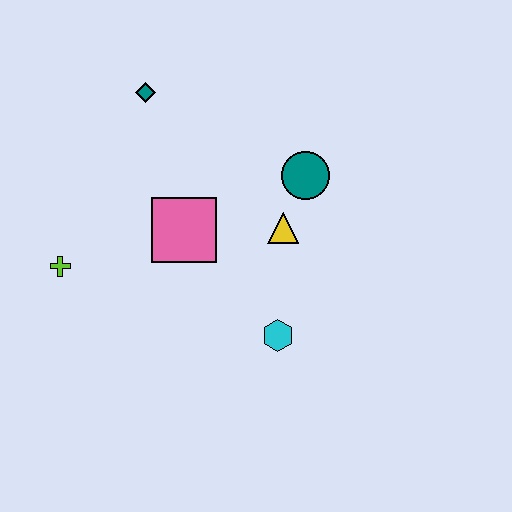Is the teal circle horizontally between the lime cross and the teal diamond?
No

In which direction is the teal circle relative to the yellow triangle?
The teal circle is above the yellow triangle.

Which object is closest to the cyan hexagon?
The yellow triangle is closest to the cyan hexagon.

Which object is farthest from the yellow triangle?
The lime cross is farthest from the yellow triangle.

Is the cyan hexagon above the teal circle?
No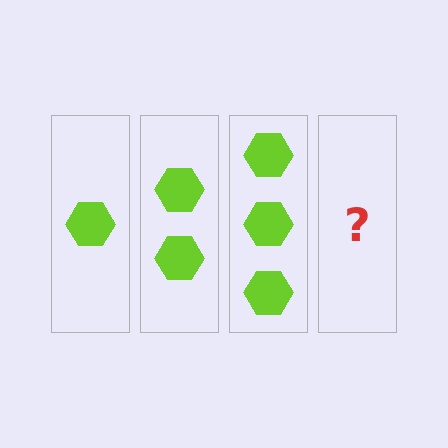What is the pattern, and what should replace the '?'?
The pattern is that each step adds one more hexagon. The '?' should be 4 hexagons.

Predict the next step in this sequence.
The next step is 4 hexagons.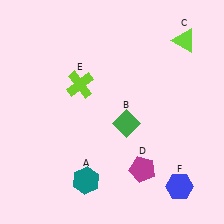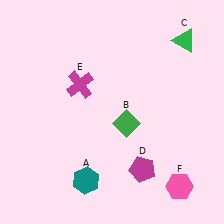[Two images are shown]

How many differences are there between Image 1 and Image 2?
There are 3 differences between the two images.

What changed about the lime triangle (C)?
In Image 1, C is lime. In Image 2, it changed to green.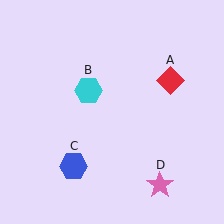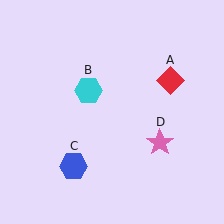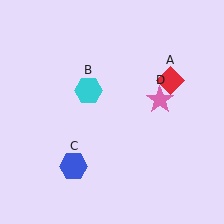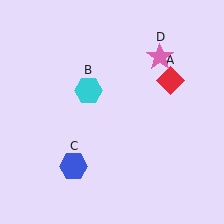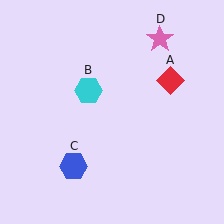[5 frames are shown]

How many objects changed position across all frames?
1 object changed position: pink star (object D).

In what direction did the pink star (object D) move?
The pink star (object D) moved up.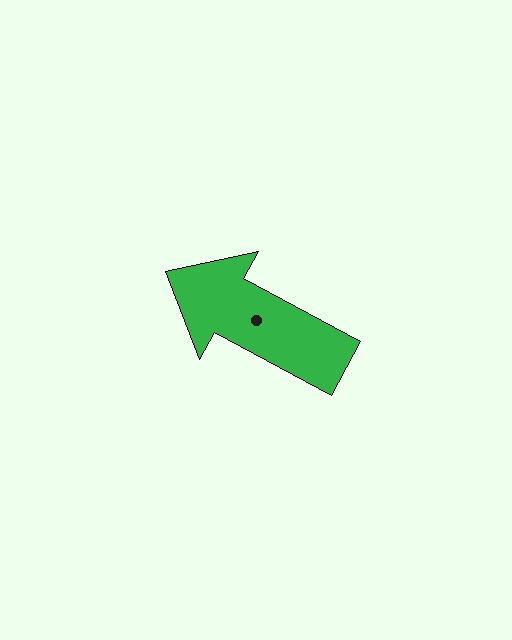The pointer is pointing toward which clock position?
Roughly 10 o'clock.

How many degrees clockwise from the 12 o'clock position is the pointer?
Approximately 298 degrees.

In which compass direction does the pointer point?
Northwest.